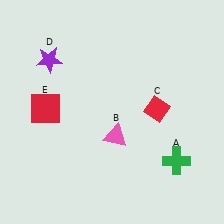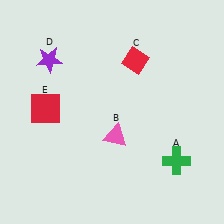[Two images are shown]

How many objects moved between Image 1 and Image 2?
1 object moved between the two images.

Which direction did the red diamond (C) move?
The red diamond (C) moved up.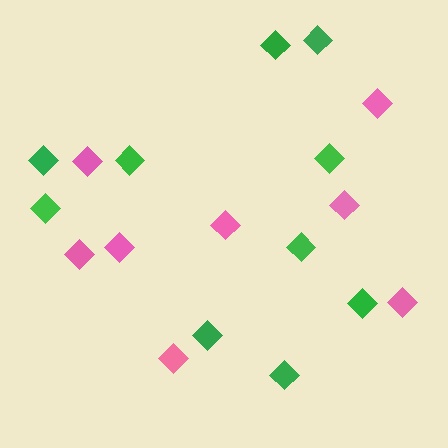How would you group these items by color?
There are 2 groups: one group of pink diamonds (8) and one group of green diamonds (10).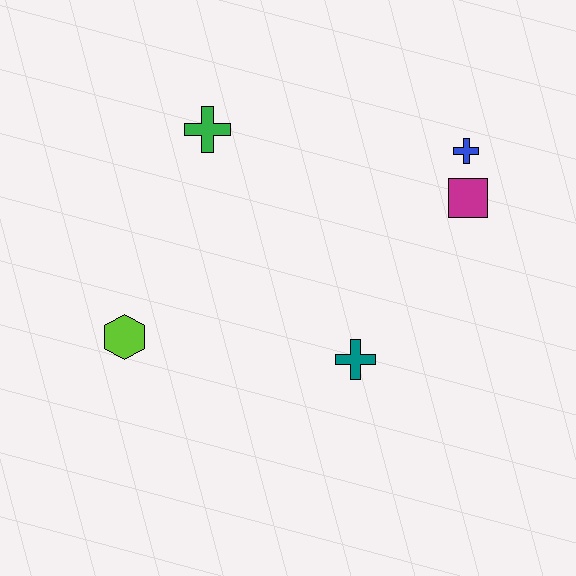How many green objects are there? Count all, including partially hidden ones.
There is 1 green object.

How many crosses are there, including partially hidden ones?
There are 3 crosses.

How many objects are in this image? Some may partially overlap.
There are 5 objects.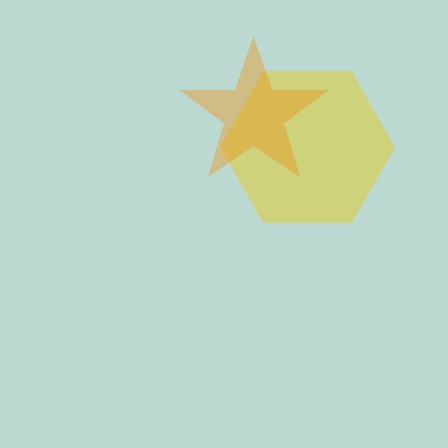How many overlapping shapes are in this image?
There are 2 overlapping shapes in the image.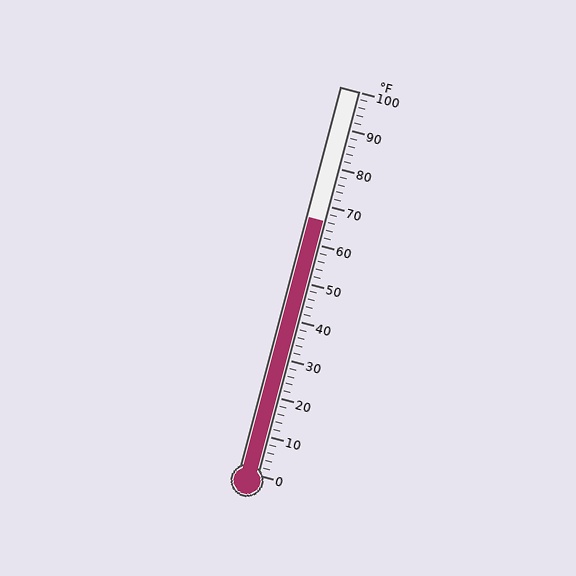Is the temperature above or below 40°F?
The temperature is above 40°F.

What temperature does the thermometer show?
The thermometer shows approximately 66°F.